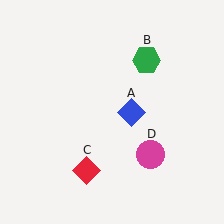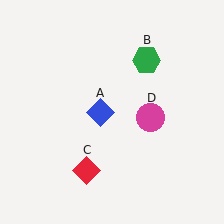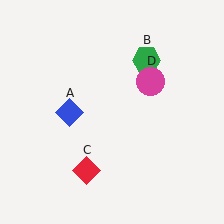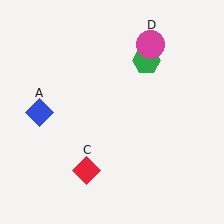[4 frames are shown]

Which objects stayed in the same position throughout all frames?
Green hexagon (object B) and red diamond (object C) remained stationary.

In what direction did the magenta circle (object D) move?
The magenta circle (object D) moved up.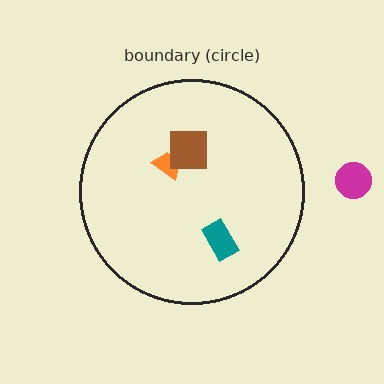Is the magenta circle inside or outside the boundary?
Outside.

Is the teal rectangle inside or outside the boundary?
Inside.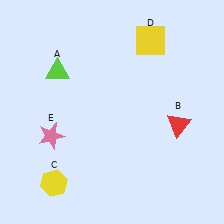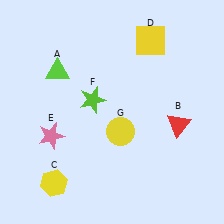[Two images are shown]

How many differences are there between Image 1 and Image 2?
There are 2 differences between the two images.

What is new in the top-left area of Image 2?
A lime star (F) was added in the top-left area of Image 2.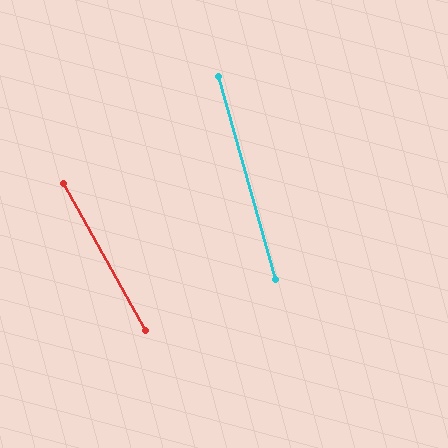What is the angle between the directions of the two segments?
Approximately 14 degrees.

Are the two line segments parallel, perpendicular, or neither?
Neither parallel nor perpendicular — they differ by about 14°.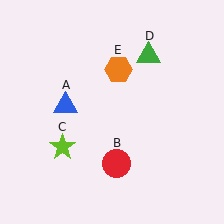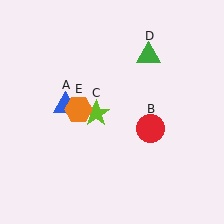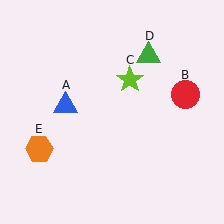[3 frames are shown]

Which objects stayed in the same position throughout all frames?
Blue triangle (object A) and green triangle (object D) remained stationary.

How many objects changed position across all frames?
3 objects changed position: red circle (object B), lime star (object C), orange hexagon (object E).